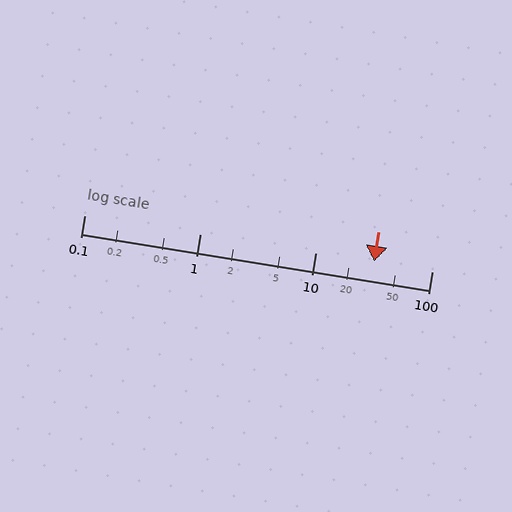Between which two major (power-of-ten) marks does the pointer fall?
The pointer is between 10 and 100.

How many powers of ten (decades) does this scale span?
The scale spans 3 decades, from 0.1 to 100.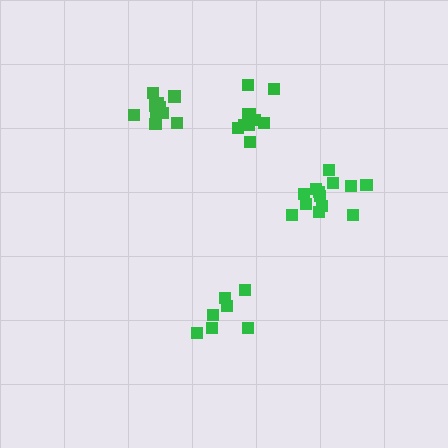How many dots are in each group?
Group 1: 13 dots, Group 2: 10 dots, Group 3: 7 dots, Group 4: 13 dots (43 total).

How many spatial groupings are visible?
There are 4 spatial groupings.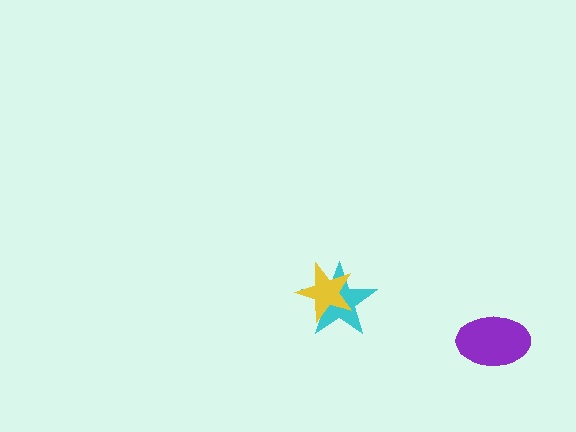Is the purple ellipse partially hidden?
No, no other shape covers it.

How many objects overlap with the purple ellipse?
0 objects overlap with the purple ellipse.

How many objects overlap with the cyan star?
1 object overlaps with the cyan star.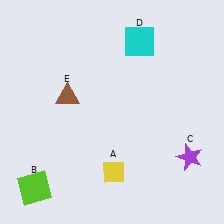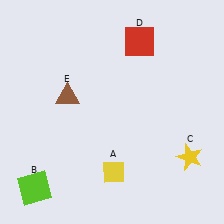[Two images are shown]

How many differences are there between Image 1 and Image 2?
There are 2 differences between the two images.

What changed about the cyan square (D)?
In Image 1, D is cyan. In Image 2, it changed to red.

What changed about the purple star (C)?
In Image 1, C is purple. In Image 2, it changed to yellow.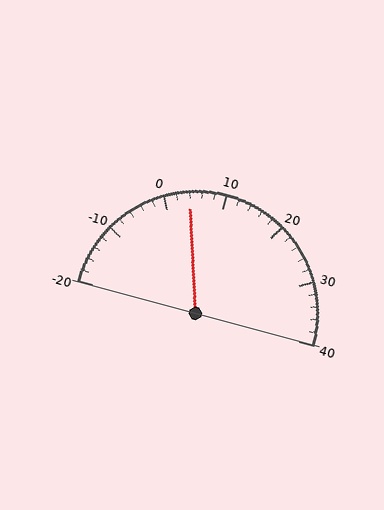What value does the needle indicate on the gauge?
The needle indicates approximately 4.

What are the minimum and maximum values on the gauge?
The gauge ranges from -20 to 40.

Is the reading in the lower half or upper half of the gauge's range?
The reading is in the lower half of the range (-20 to 40).